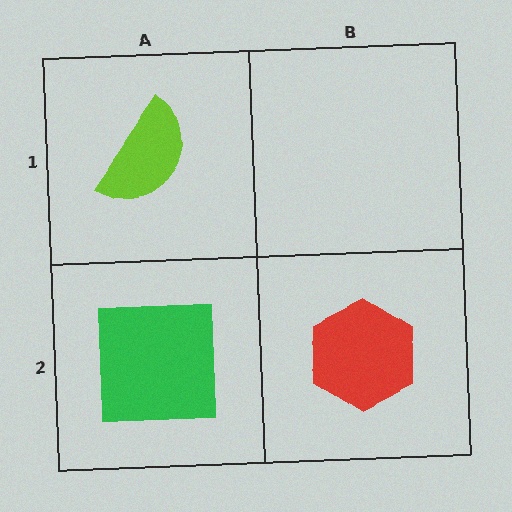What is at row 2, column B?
A red hexagon.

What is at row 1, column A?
A lime semicircle.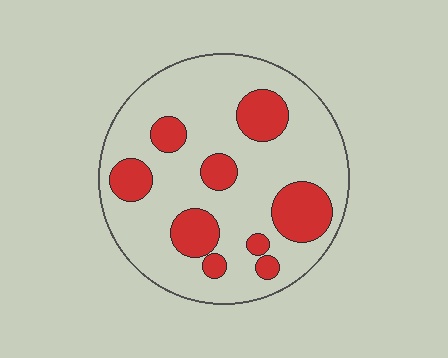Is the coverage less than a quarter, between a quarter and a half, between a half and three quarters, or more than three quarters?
Less than a quarter.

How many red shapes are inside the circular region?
9.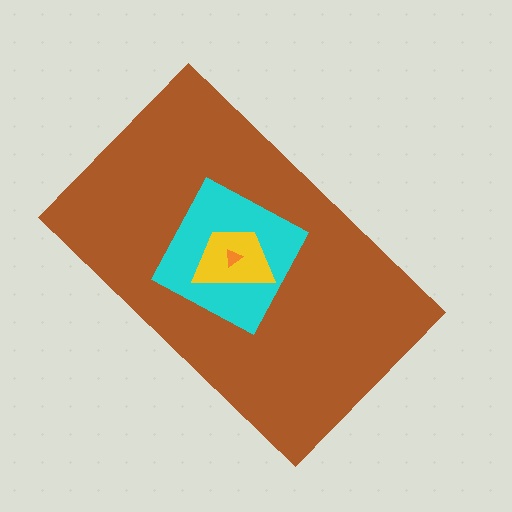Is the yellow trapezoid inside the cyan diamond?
Yes.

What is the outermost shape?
The brown rectangle.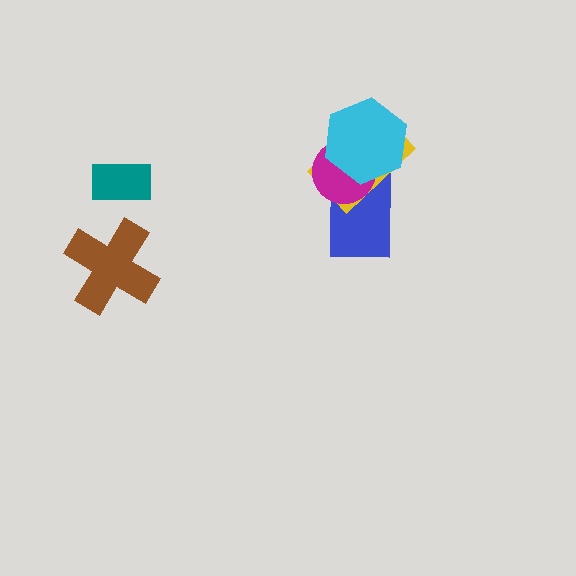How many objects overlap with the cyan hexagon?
3 objects overlap with the cyan hexagon.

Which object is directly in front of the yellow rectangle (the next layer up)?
The magenta circle is directly in front of the yellow rectangle.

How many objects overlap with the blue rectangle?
3 objects overlap with the blue rectangle.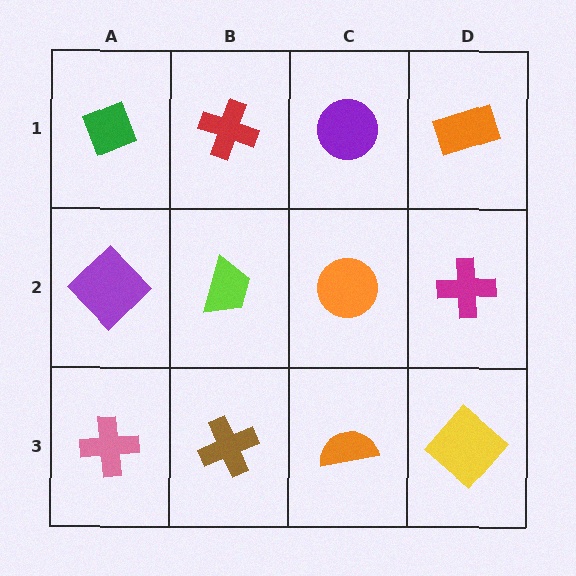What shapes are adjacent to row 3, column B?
A lime trapezoid (row 2, column B), a pink cross (row 3, column A), an orange semicircle (row 3, column C).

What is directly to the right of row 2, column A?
A lime trapezoid.